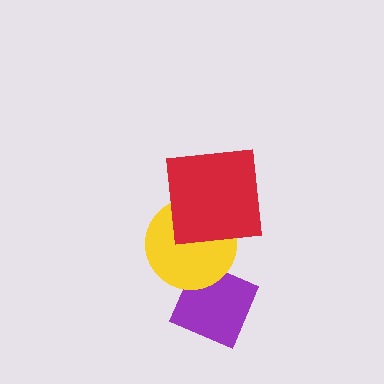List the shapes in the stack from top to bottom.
From top to bottom: the red square, the yellow circle, the purple diamond.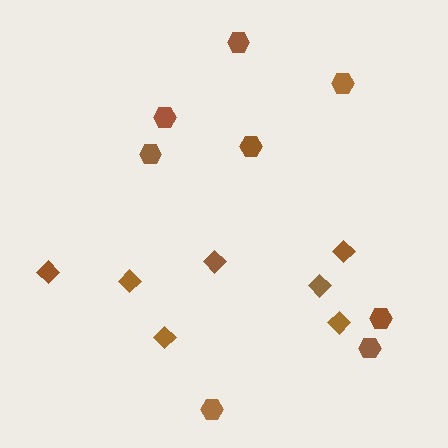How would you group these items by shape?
There are 2 groups: one group of diamonds (7) and one group of hexagons (8).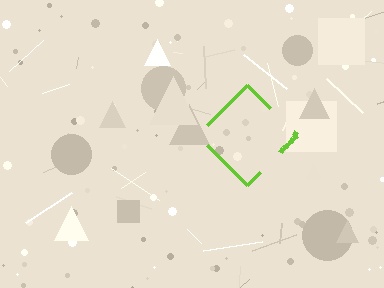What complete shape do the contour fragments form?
The contour fragments form a diamond.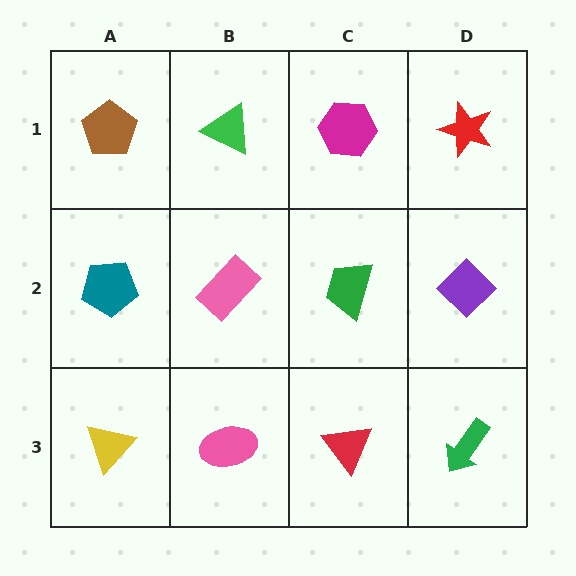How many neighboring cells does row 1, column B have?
3.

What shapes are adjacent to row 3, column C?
A green trapezoid (row 2, column C), a pink ellipse (row 3, column B), a green arrow (row 3, column D).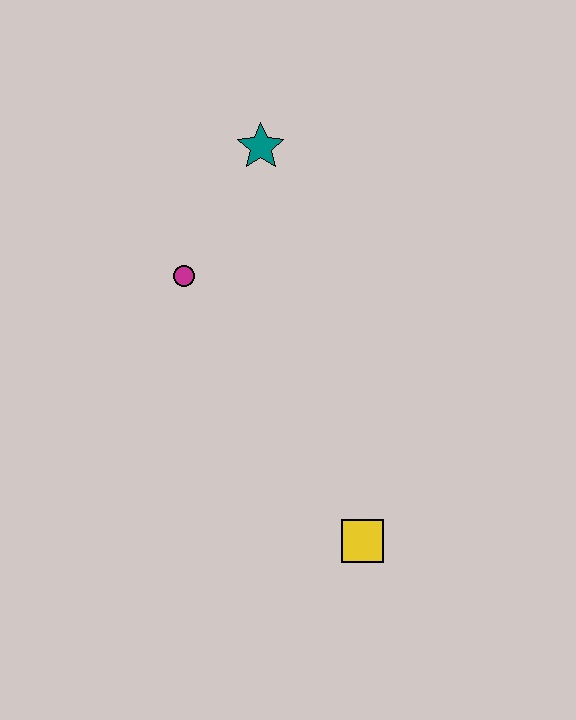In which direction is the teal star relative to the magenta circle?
The teal star is above the magenta circle.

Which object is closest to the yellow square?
The magenta circle is closest to the yellow square.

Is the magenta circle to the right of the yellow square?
No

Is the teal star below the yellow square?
No